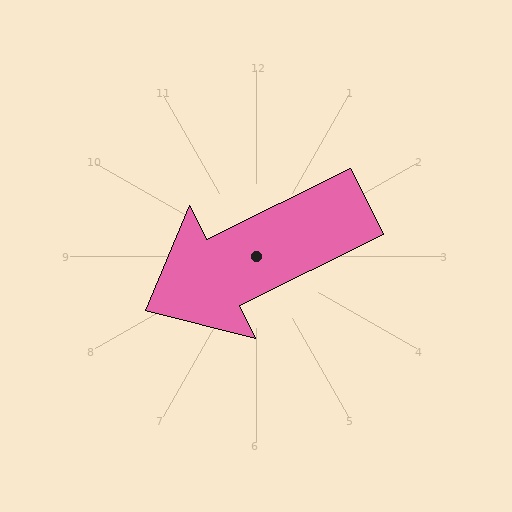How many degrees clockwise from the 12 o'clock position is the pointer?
Approximately 244 degrees.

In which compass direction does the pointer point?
Southwest.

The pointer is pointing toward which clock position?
Roughly 8 o'clock.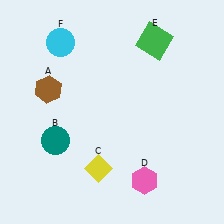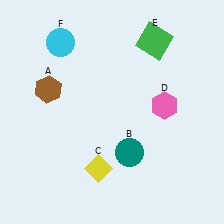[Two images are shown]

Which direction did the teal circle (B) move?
The teal circle (B) moved right.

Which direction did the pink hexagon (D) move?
The pink hexagon (D) moved up.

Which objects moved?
The objects that moved are: the teal circle (B), the pink hexagon (D).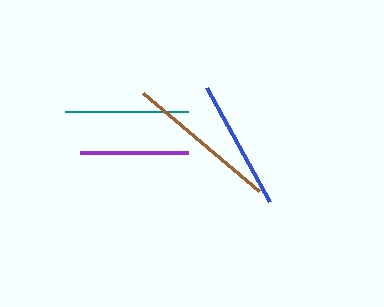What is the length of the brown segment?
The brown segment is approximately 152 pixels long.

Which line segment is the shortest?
The purple line is the shortest at approximately 108 pixels.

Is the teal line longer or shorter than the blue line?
The blue line is longer than the teal line.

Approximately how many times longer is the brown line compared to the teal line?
The brown line is approximately 1.2 times the length of the teal line.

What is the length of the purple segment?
The purple segment is approximately 108 pixels long.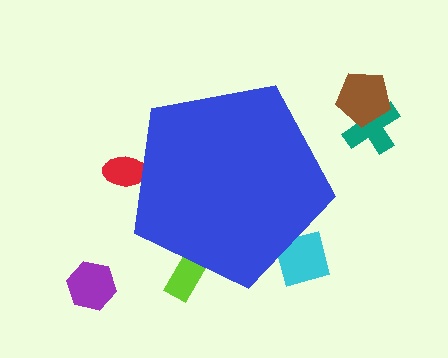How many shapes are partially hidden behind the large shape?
3 shapes are partially hidden.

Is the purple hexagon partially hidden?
No, the purple hexagon is fully visible.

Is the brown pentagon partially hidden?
No, the brown pentagon is fully visible.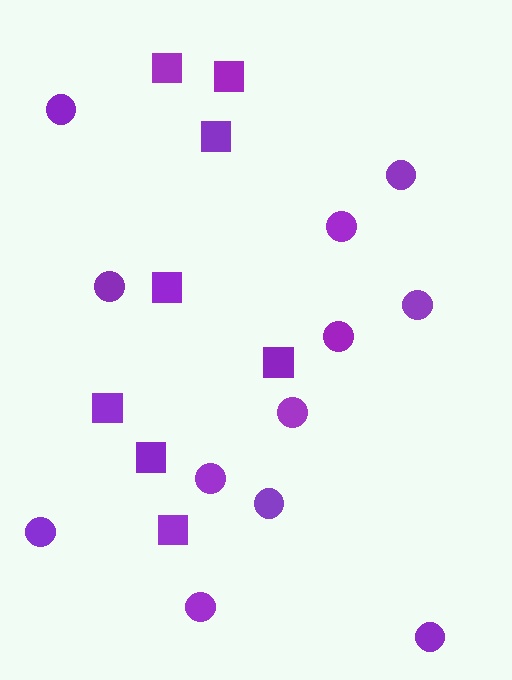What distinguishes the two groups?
There are 2 groups: one group of squares (8) and one group of circles (12).